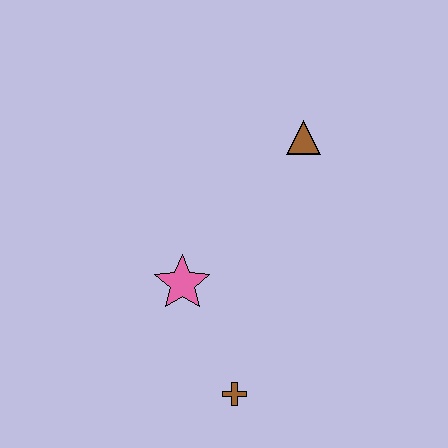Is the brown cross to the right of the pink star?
Yes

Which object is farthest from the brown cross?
The brown triangle is farthest from the brown cross.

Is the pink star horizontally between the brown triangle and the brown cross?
No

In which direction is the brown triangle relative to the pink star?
The brown triangle is above the pink star.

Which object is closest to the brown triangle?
The pink star is closest to the brown triangle.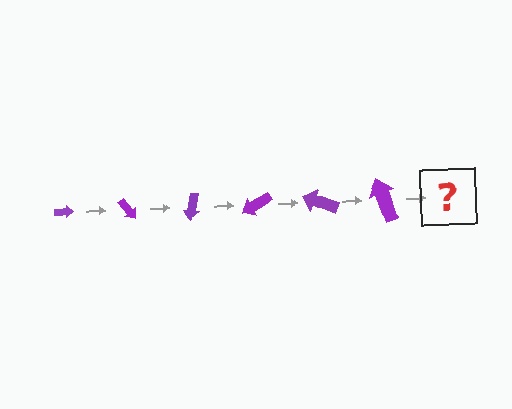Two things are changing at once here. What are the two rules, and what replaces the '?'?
The two rules are that the arrow grows larger each step and it rotates 50 degrees each step. The '?' should be an arrow, larger than the previous one and rotated 300 degrees from the start.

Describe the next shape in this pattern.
It should be an arrow, larger than the previous one and rotated 300 degrees from the start.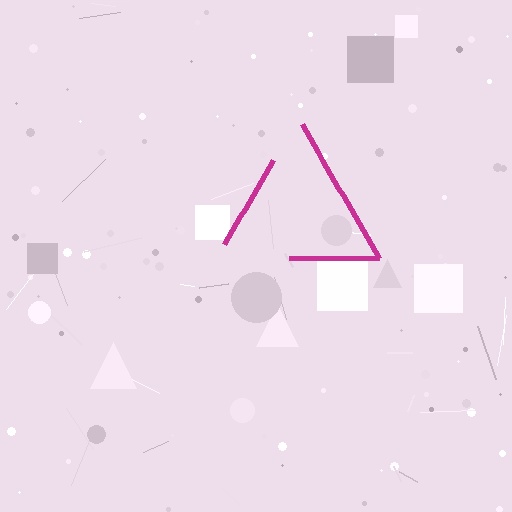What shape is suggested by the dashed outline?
The dashed outline suggests a triangle.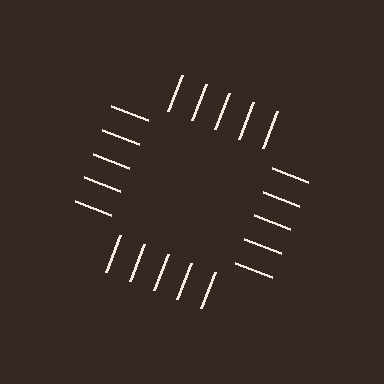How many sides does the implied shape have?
4 sides — the line-ends trace a square.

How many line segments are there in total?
20 — 5 along each of the 4 edges.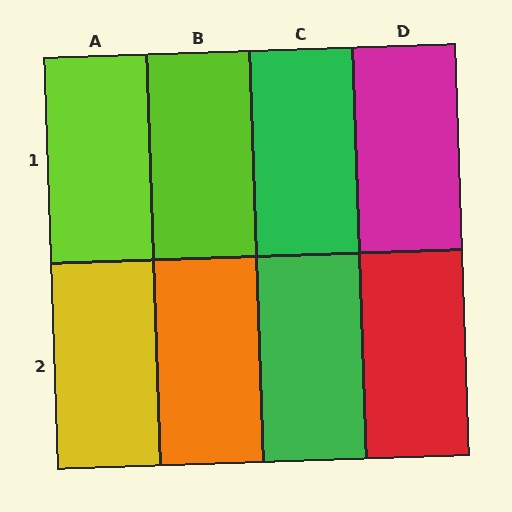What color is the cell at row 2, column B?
Orange.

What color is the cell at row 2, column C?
Green.